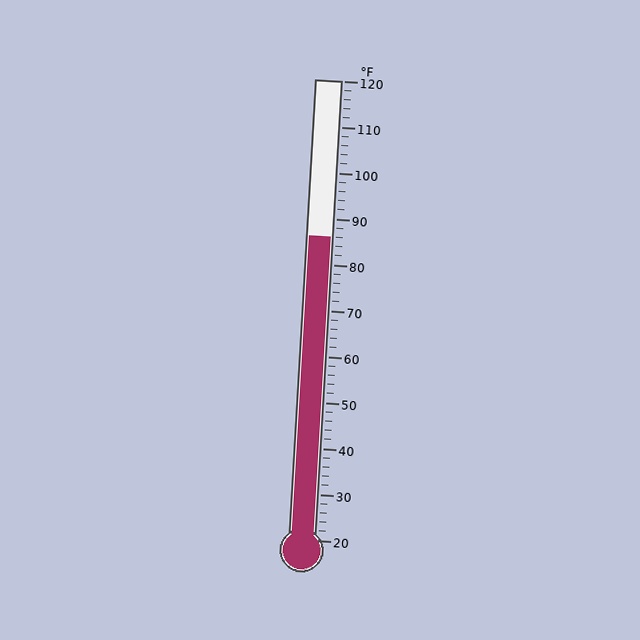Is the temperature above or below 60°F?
The temperature is above 60°F.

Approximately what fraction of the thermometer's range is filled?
The thermometer is filled to approximately 65% of its range.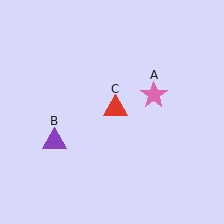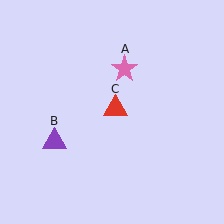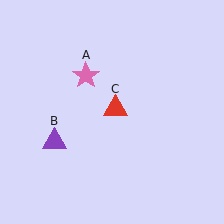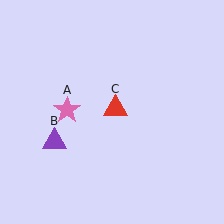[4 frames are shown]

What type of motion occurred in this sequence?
The pink star (object A) rotated counterclockwise around the center of the scene.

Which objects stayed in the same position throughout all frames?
Purple triangle (object B) and red triangle (object C) remained stationary.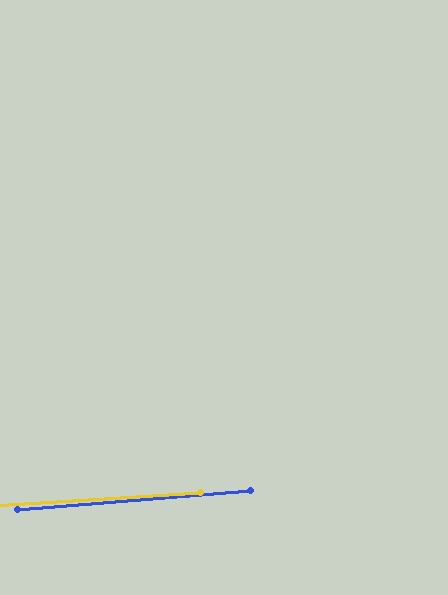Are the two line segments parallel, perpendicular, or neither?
Parallel — their directions differ by only 1.2°.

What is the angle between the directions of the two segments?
Approximately 1 degree.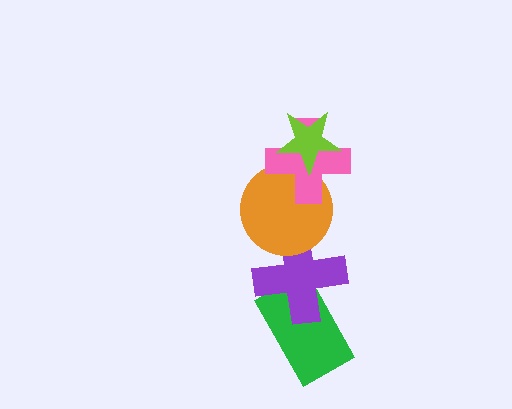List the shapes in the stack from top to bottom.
From top to bottom: the lime star, the pink cross, the orange circle, the purple cross, the green rectangle.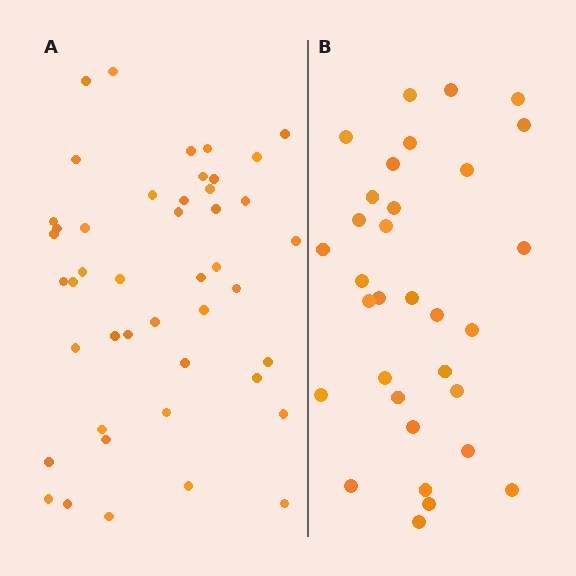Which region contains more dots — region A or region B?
Region A (the left region) has more dots.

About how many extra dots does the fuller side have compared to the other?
Region A has approximately 15 more dots than region B.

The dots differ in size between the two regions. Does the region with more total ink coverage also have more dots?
No. Region B has more total ink coverage because its dots are larger, but region A actually contains more individual dots. Total area can be misleading — the number of items is what matters here.